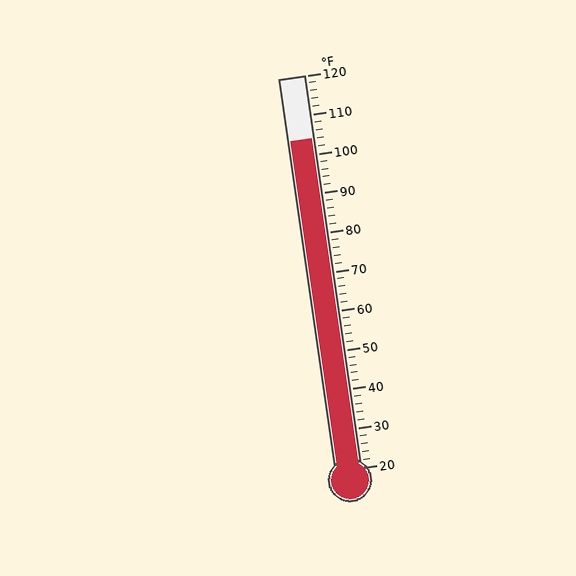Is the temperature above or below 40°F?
The temperature is above 40°F.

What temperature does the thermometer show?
The thermometer shows approximately 104°F.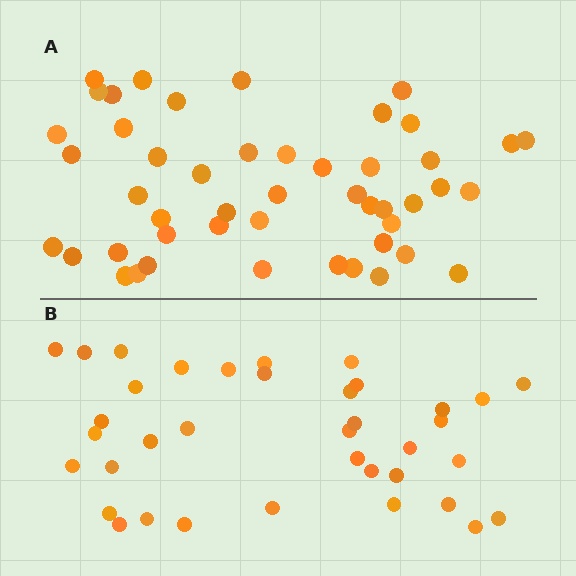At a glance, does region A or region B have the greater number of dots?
Region A (the top region) has more dots.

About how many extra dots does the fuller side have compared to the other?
Region A has roughly 12 or so more dots than region B.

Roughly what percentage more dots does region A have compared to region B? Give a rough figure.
About 30% more.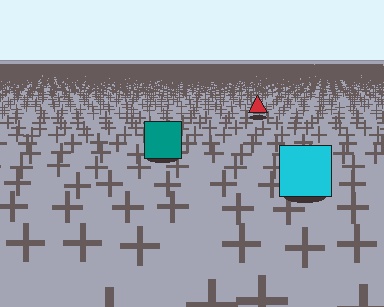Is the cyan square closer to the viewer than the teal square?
Yes. The cyan square is closer — you can tell from the texture gradient: the ground texture is coarser near it.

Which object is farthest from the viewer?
The red triangle is farthest from the viewer. It appears smaller and the ground texture around it is denser.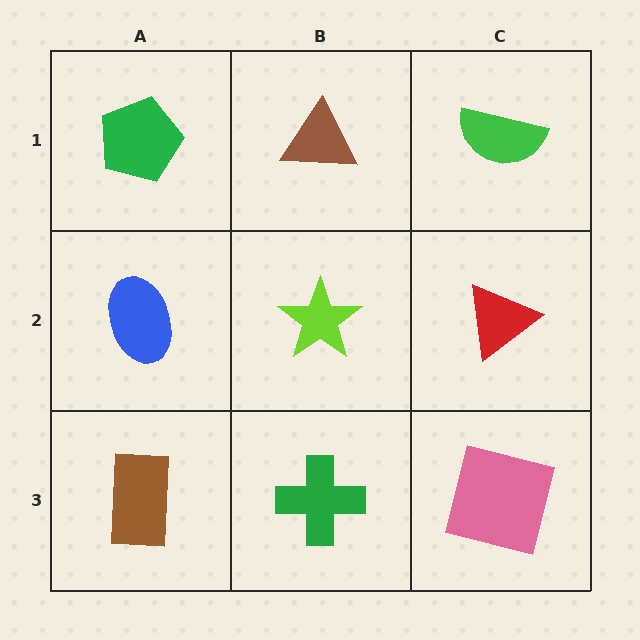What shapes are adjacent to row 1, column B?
A lime star (row 2, column B), a green pentagon (row 1, column A), a green semicircle (row 1, column C).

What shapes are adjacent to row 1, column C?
A red triangle (row 2, column C), a brown triangle (row 1, column B).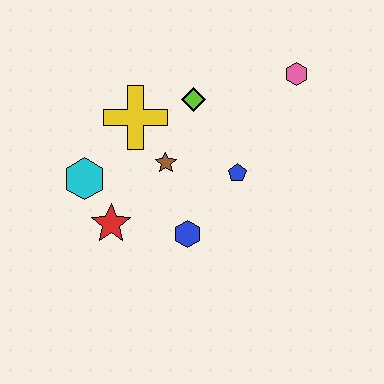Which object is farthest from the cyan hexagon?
The pink hexagon is farthest from the cyan hexagon.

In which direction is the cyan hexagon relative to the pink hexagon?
The cyan hexagon is to the left of the pink hexagon.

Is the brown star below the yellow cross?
Yes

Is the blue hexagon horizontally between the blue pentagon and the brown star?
Yes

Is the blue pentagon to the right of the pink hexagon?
No